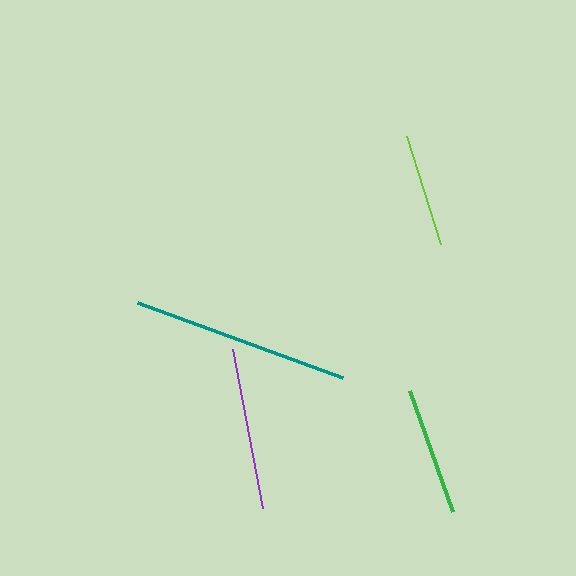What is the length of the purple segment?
The purple segment is approximately 161 pixels long.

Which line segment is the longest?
The teal line is the longest at approximately 217 pixels.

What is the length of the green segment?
The green segment is approximately 129 pixels long.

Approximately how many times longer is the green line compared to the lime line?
The green line is approximately 1.1 times the length of the lime line.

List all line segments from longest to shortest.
From longest to shortest: teal, purple, green, lime.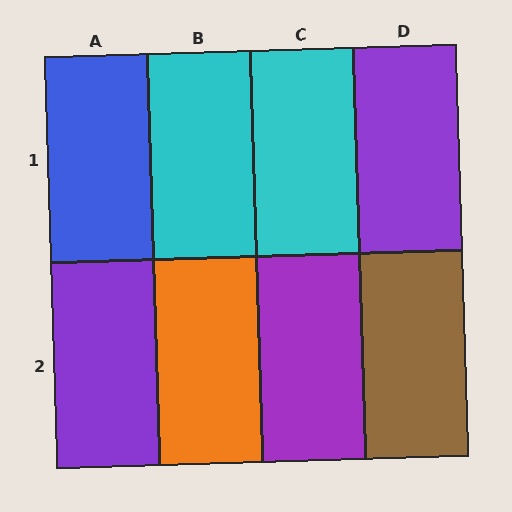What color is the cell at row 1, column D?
Purple.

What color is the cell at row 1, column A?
Blue.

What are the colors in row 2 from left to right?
Purple, orange, purple, brown.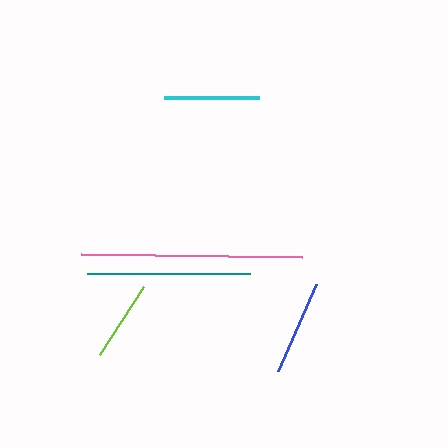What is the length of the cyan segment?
The cyan segment is approximately 95 pixels long.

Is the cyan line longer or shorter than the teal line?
The teal line is longer than the cyan line.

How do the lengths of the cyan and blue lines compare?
The cyan and blue lines are approximately the same length.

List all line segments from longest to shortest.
From longest to shortest: pink, teal, cyan, blue, lime.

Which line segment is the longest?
The pink line is the longest at approximately 221 pixels.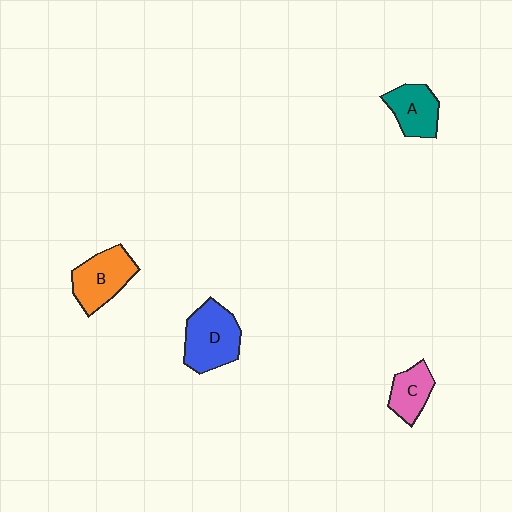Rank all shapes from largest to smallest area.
From largest to smallest: D (blue), B (orange), A (teal), C (pink).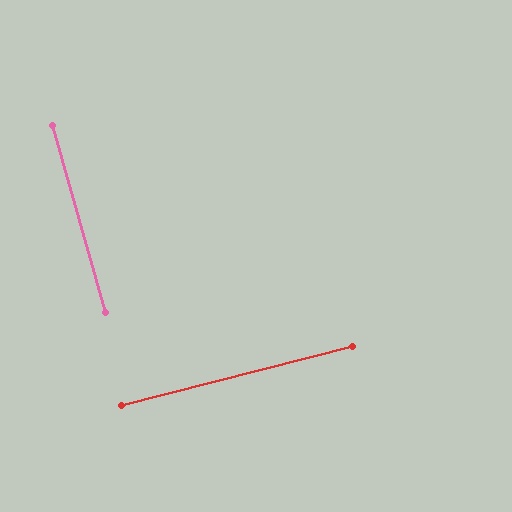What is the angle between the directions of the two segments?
Approximately 88 degrees.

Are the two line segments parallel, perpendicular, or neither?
Perpendicular — they meet at approximately 88°.